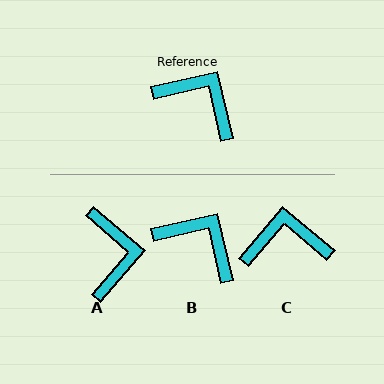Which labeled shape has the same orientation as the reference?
B.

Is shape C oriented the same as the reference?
No, it is off by about 37 degrees.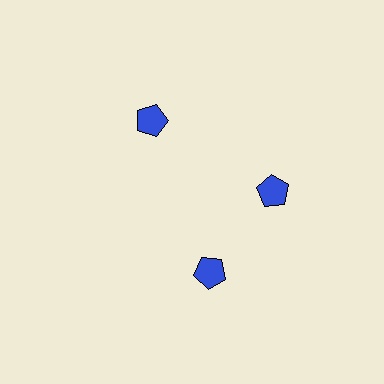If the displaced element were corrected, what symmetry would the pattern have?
It would have 3-fold rotational symmetry — the pattern would map onto itself every 120 degrees.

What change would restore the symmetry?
The symmetry would be restored by rotating it back into even spacing with its neighbors so that all 3 pentagons sit at equal angles and equal distance from the center.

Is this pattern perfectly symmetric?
No. The 3 blue pentagons are arranged in a ring, but one element near the 7 o'clock position is rotated out of alignment along the ring, breaking the 3-fold rotational symmetry.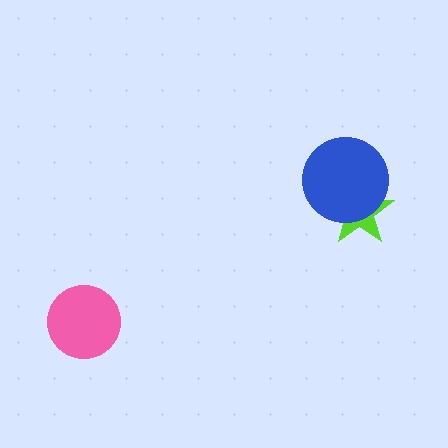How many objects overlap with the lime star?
1 object overlaps with the lime star.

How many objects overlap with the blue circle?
1 object overlaps with the blue circle.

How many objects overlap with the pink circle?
0 objects overlap with the pink circle.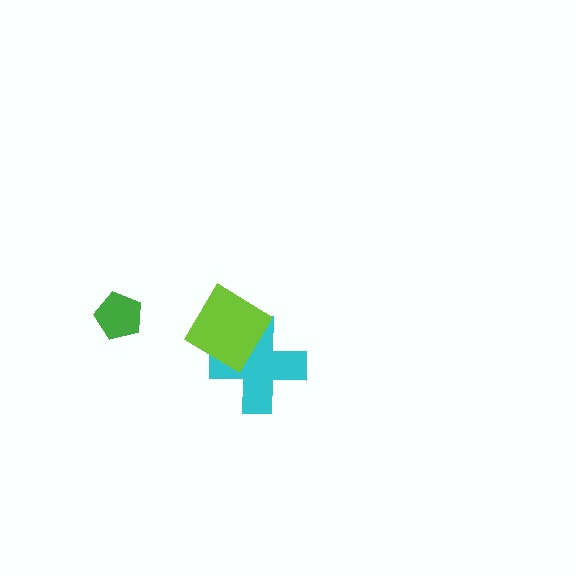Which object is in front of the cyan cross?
The lime diamond is in front of the cyan cross.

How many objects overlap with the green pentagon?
0 objects overlap with the green pentagon.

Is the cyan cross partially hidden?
Yes, it is partially covered by another shape.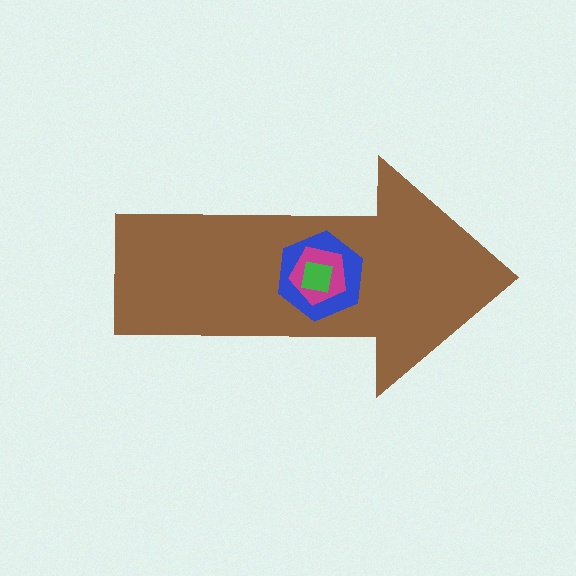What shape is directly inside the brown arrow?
The blue hexagon.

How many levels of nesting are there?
4.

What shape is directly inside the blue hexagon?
The magenta pentagon.